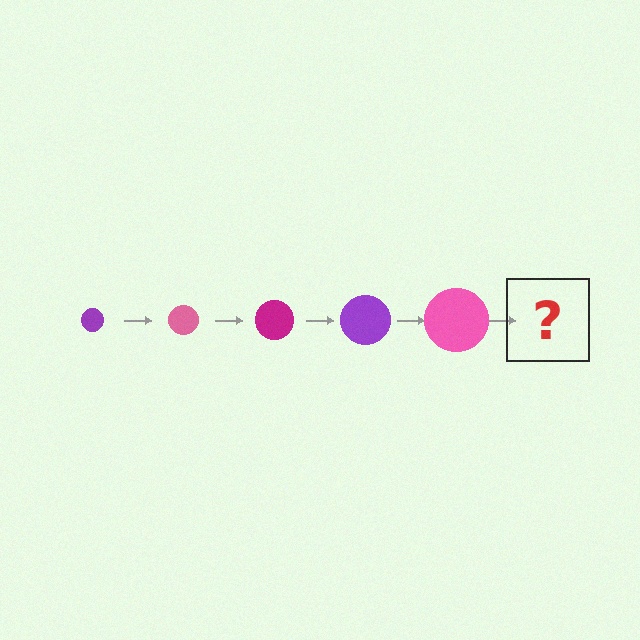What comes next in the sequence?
The next element should be a magenta circle, larger than the previous one.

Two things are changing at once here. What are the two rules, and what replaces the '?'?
The two rules are that the circle grows larger each step and the color cycles through purple, pink, and magenta. The '?' should be a magenta circle, larger than the previous one.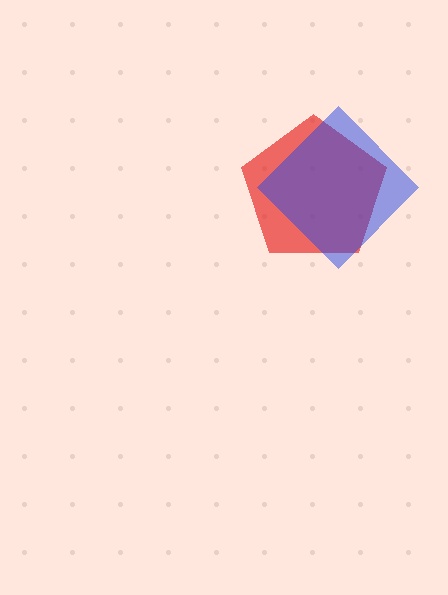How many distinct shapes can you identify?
There are 2 distinct shapes: a red pentagon, a blue diamond.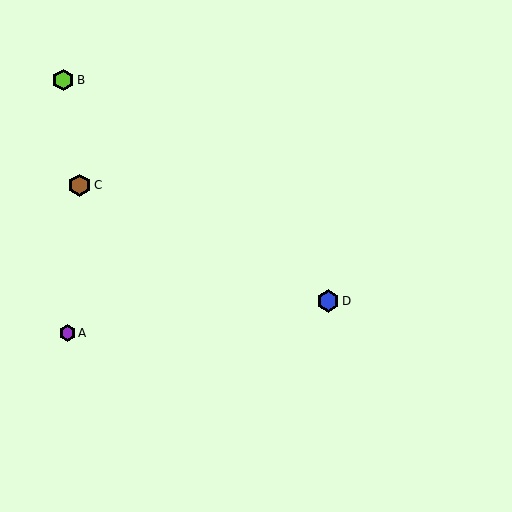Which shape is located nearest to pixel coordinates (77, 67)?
The lime hexagon (labeled B) at (63, 80) is nearest to that location.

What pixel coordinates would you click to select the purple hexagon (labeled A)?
Click at (67, 333) to select the purple hexagon A.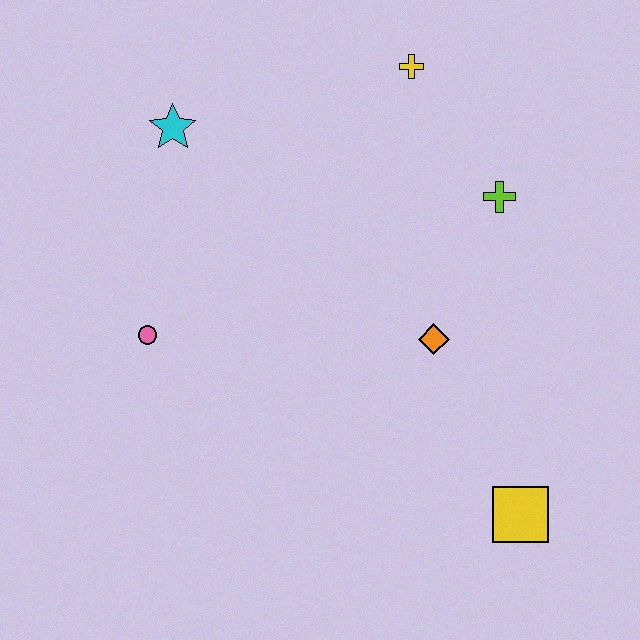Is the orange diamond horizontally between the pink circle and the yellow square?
Yes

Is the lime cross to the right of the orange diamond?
Yes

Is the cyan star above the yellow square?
Yes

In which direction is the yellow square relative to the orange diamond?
The yellow square is below the orange diamond.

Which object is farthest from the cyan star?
The yellow square is farthest from the cyan star.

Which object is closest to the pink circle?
The cyan star is closest to the pink circle.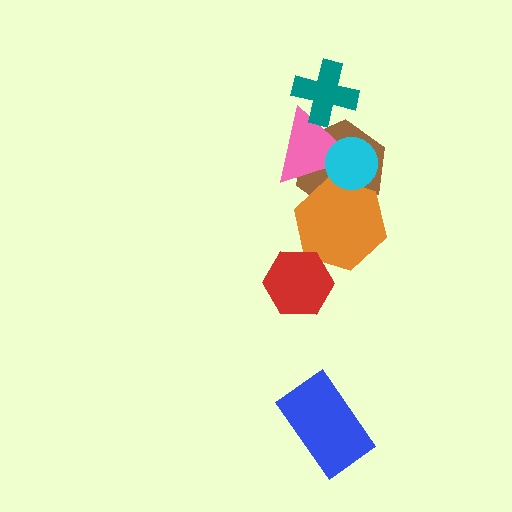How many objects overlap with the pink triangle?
4 objects overlap with the pink triangle.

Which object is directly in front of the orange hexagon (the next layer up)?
The pink triangle is directly in front of the orange hexagon.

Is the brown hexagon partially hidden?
Yes, it is partially covered by another shape.